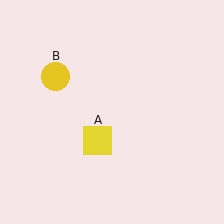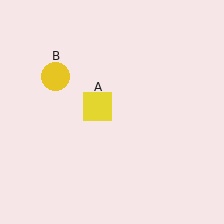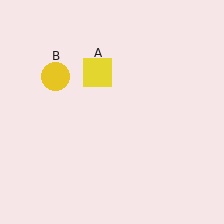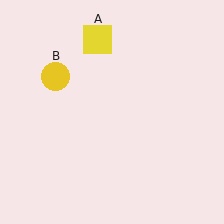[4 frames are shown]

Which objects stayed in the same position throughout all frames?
Yellow circle (object B) remained stationary.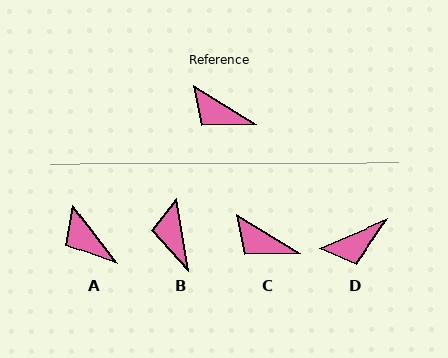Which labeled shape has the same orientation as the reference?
C.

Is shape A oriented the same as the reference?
No, it is off by about 22 degrees.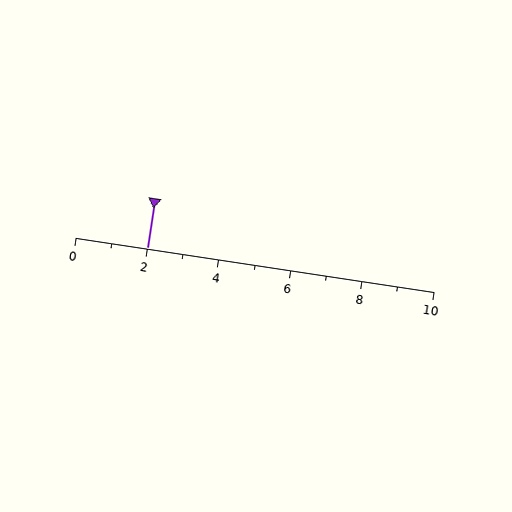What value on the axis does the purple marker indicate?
The marker indicates approximately 2.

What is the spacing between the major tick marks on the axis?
The major ticks are spaced 2 apart.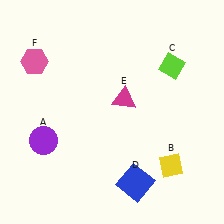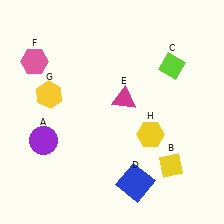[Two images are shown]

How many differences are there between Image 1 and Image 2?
There are 2 differences between the two images.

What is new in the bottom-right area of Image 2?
A yellow hexagon (H) was added in the bottom-right area of Image 2.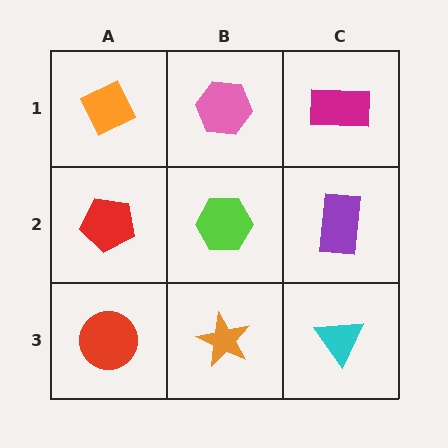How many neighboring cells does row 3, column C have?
2.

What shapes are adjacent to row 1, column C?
A purple rectangle (row 2, column C), a pink hexagon (row 1, column B).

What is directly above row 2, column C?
A magenta rectangle.